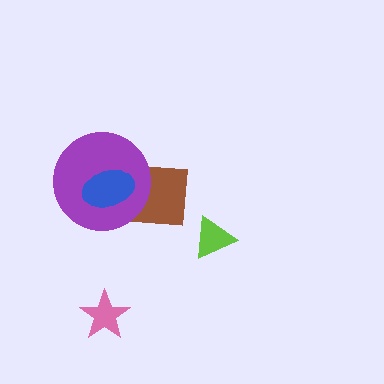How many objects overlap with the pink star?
0 objects overlap with the pink star.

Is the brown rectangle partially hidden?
Yes, it is partially covered by another shape.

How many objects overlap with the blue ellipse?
2 objects overlap with the blue ellipse.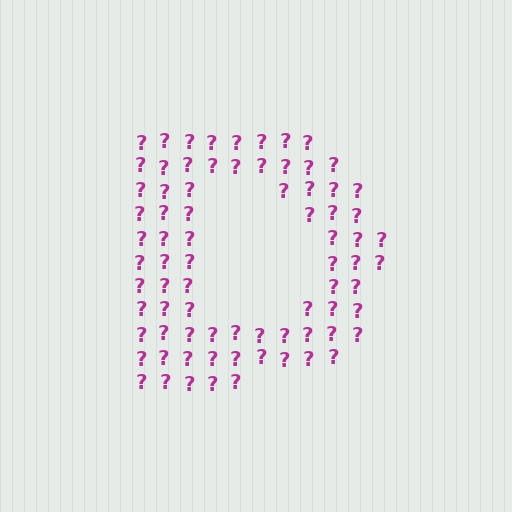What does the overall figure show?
The overall figure shows the letter D.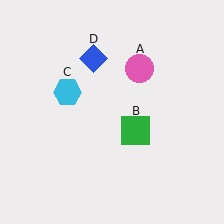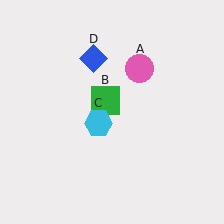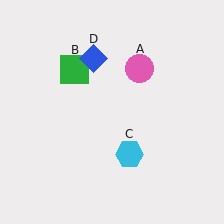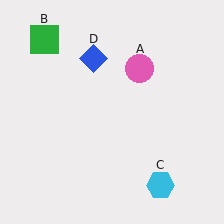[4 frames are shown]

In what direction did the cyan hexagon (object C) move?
The cyan hexagon (object C) moved down and to the right.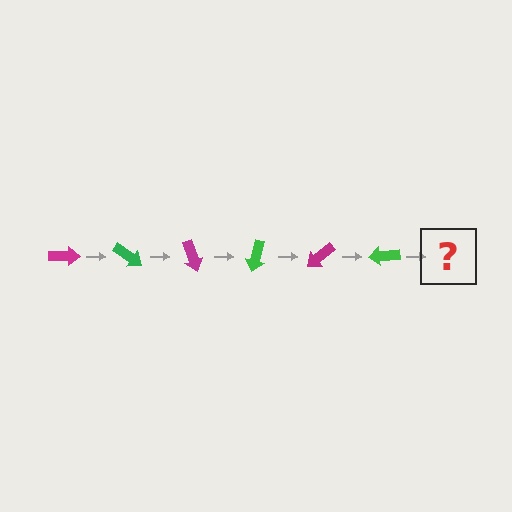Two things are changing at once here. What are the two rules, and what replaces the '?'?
The two rules are that it rotates 35 degrees each step and the color cycles through magenta and green. The '?' should be a magenta arrow, rotated 210 degrees from the start.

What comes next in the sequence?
The next element should be a magenta arrow, rotated 210 degrees from the start.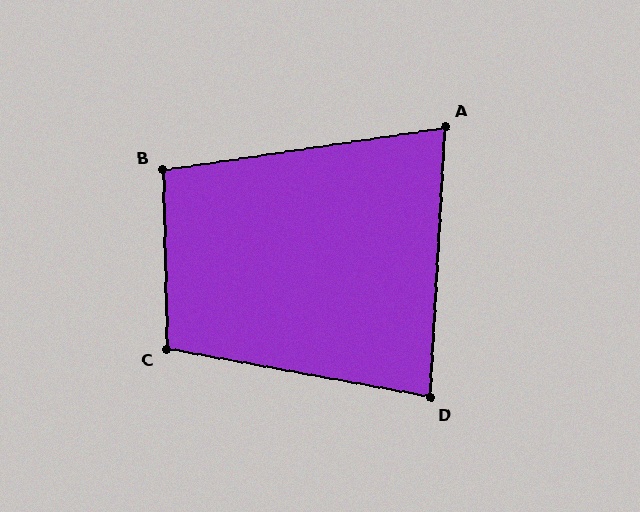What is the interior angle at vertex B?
Approximately 97 degrees (obtuse).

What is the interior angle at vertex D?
Approximately 83 degrees (acute).